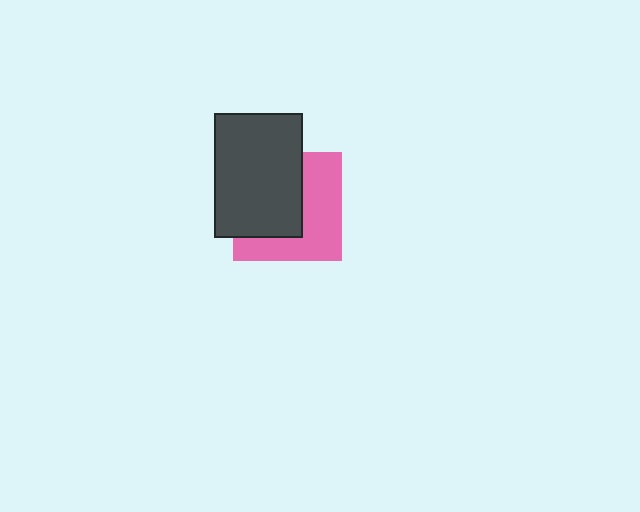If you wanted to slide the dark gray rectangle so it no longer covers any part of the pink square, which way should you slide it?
Slide it left — that is the most direct way to separate the two shapes.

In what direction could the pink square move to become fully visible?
The pink square could move right. That would shift it out from behind the dark gray rectangle entirely.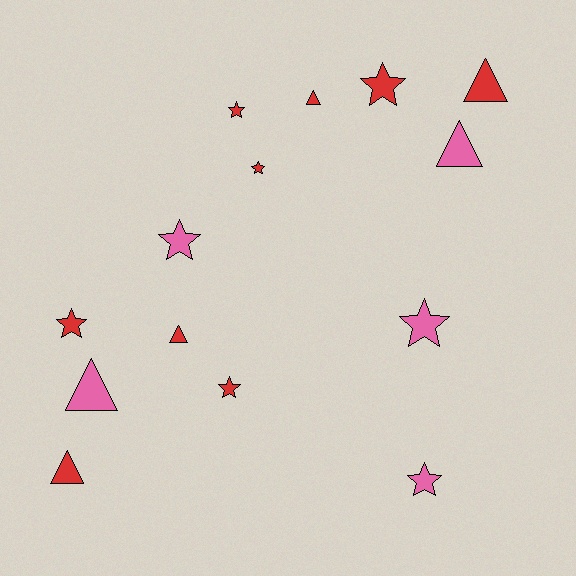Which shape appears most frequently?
Star, with 8 objects.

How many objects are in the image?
There are 14 objects.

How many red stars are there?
There are 5 red stars.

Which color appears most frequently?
Red, with 9 objects.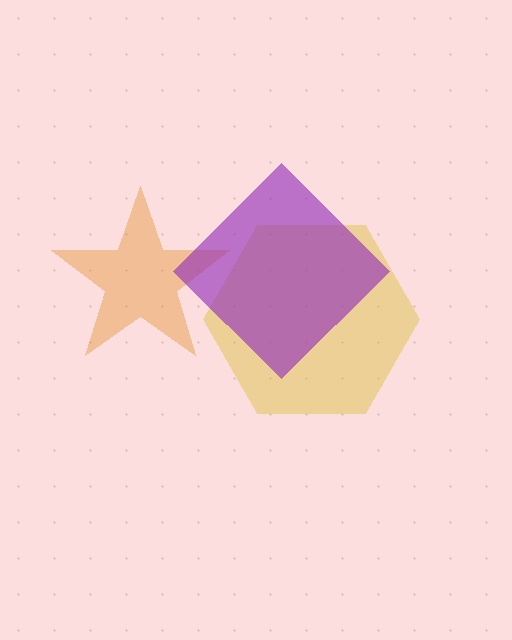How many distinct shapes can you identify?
There are 3 distinct shapes: an orange star, a yellow hexagon, a purple diamond.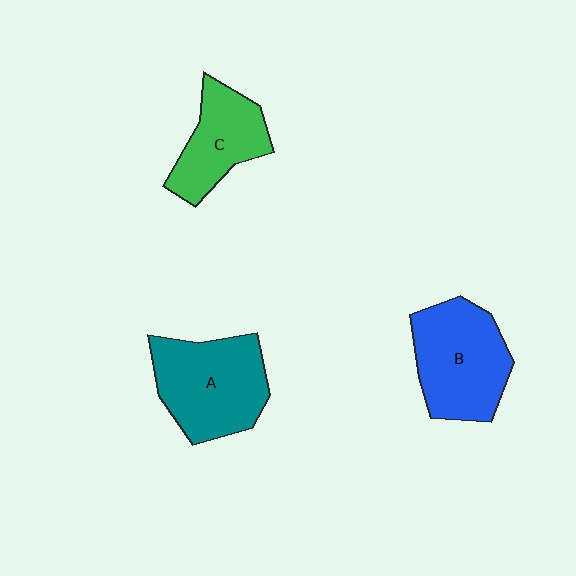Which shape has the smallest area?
Shape C (green).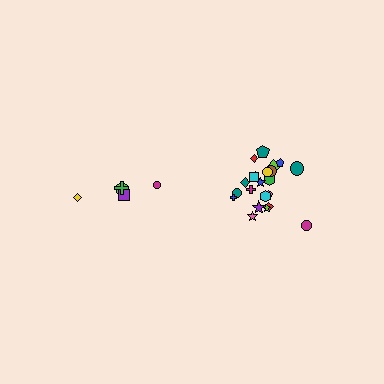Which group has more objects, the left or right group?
The right group.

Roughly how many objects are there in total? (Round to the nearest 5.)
Roughly 25 objects in total.